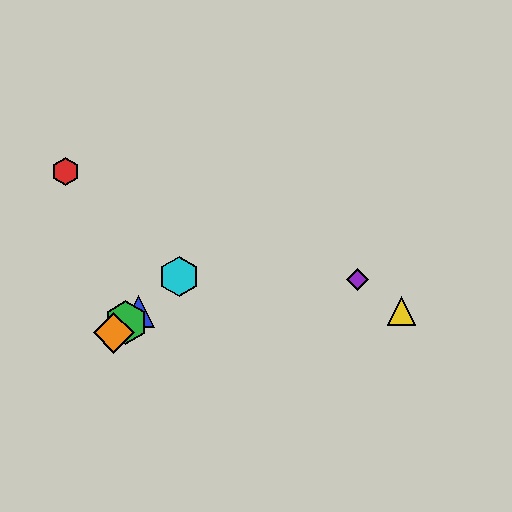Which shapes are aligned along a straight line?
The blue triangle, the green hexagon, the orange diamond, the cyan hexagon are aligned along a straight line.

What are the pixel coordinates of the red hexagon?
The red hexagon is at (65, 172).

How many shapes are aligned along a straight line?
4 shapes (the blue triangle, the green hexagon, the orange diamond, the cyan hexagon) are aligned along a straight line.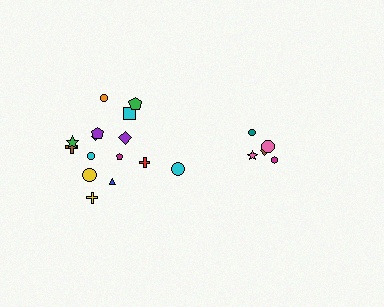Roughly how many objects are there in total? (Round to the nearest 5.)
Roughly 20 objects in total.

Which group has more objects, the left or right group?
The left group.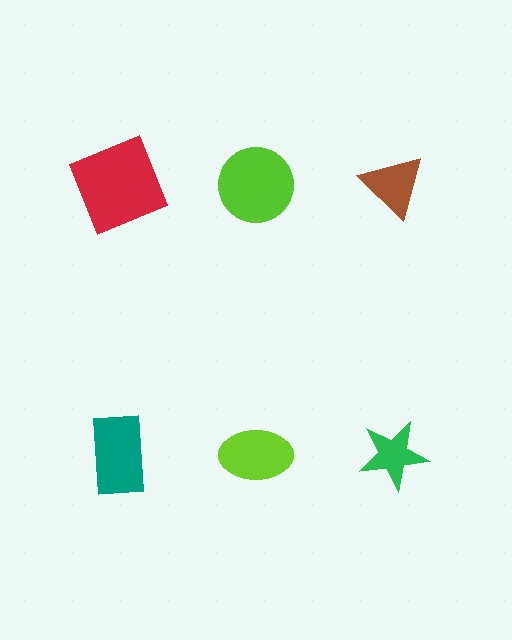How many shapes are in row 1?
3 shapes.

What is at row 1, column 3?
A brown triangle.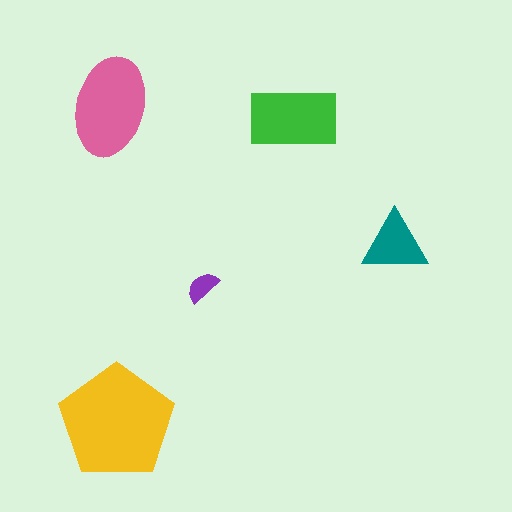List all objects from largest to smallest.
The yellow pentagon, the pink ellipse, the green rectangle, the teal triangle, the purple semicircle.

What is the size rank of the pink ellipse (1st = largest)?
2nd.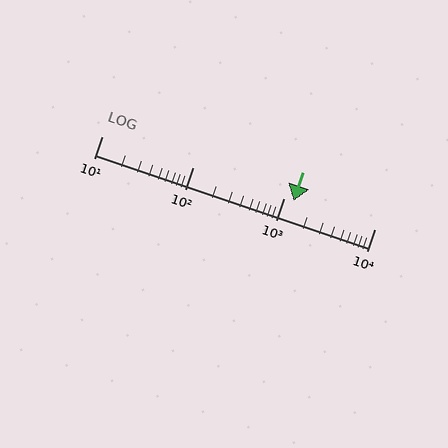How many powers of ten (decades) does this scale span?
The scale spans 3 decades, from 10 to 10000.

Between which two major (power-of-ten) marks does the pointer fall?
The pointer is between 1000 and 10000.